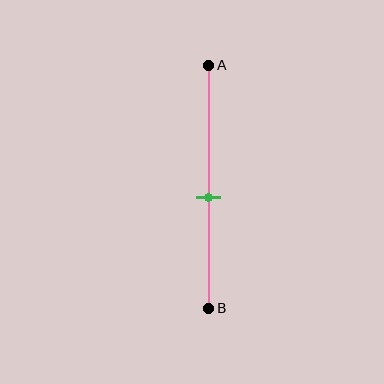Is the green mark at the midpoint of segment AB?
No, the mark is at about 55% from A, not at the 50% midpoint.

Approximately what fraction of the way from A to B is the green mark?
The green mark is approximately 55% of the way from A to B.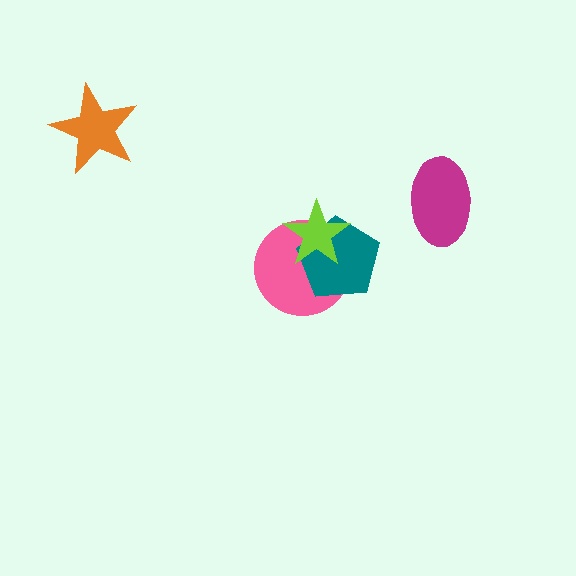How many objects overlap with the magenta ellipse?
0 objects overlap with the magenta ellipse.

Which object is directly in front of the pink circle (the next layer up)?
The teal pentagon is directly in front of the pink circle.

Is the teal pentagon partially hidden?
Yes, it is partially covered by another shape.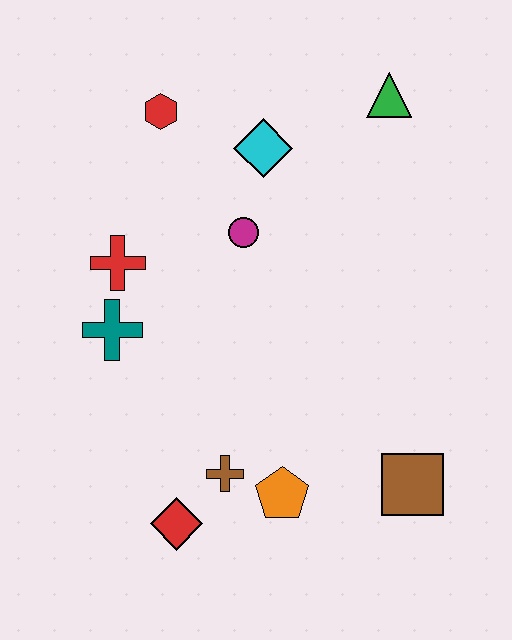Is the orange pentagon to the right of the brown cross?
Yes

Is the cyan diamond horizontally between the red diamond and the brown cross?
No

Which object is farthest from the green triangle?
The red diamond is farthest from the green triangle.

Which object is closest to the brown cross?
The orange pentagon is closest to the brown cross.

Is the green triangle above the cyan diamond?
Yes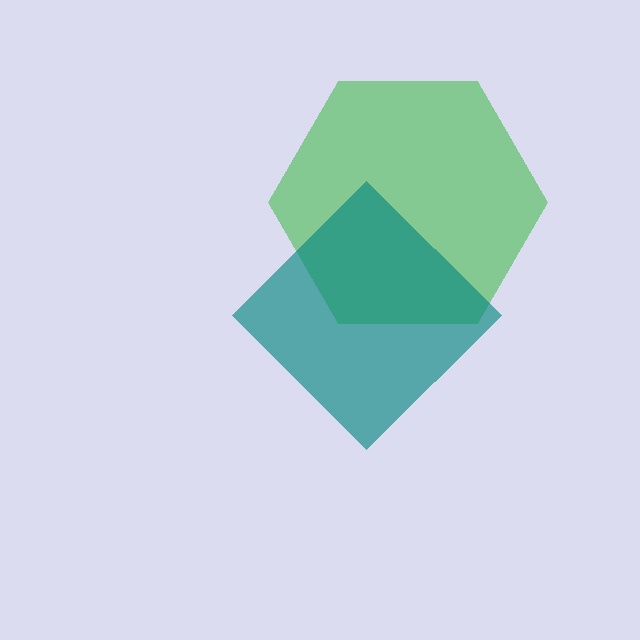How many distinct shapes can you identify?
There are 2 distinct shapes: a green hexagon, a teal diamond.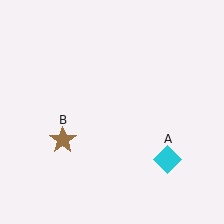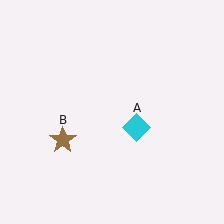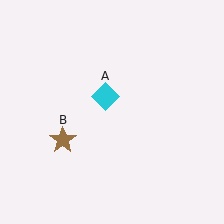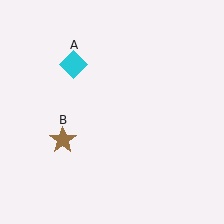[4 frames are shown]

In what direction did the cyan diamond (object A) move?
The cyan diamond (object A) moved up and to the left.